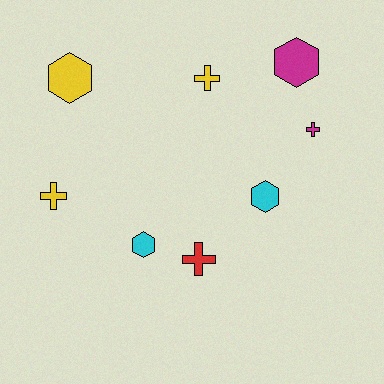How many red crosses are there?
There is 1 red cross.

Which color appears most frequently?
Yellow, with 3 objects.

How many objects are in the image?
There are 8 objects.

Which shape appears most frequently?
Cross, with 4 objects.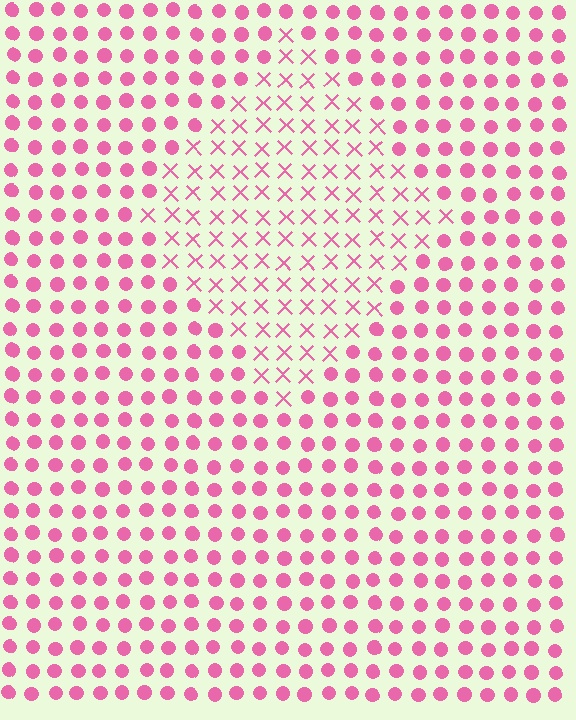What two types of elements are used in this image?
The image uses X marks inside the diamond region and circles outside it.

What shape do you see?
I see a diamond.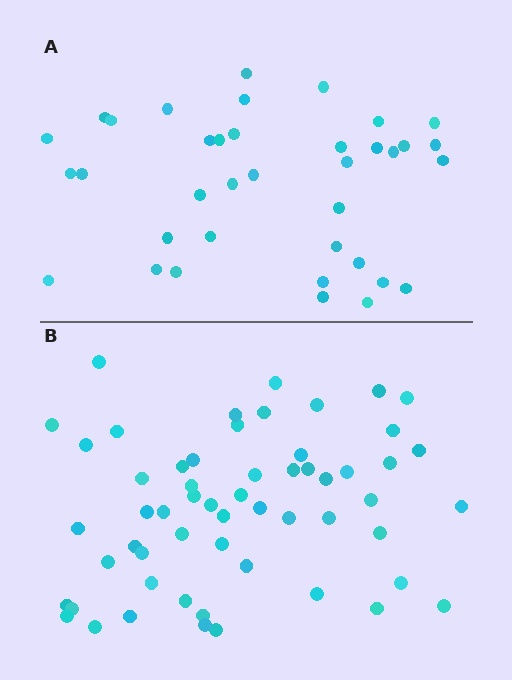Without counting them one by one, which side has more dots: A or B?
Region B (the bottom region) has more dots.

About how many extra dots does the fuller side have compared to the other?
Region B has approximately 20 more dots than region A.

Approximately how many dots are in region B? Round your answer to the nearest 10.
About 60 dots. (The exact count is 57, which rounds to 60.)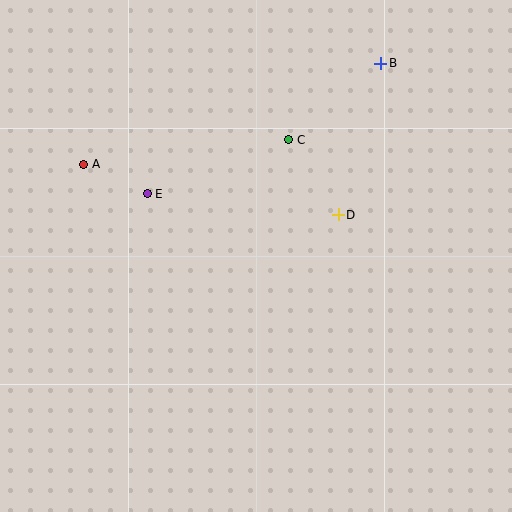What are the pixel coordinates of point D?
Point D is at (338, 215).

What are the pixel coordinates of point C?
Point C is at (289, 140).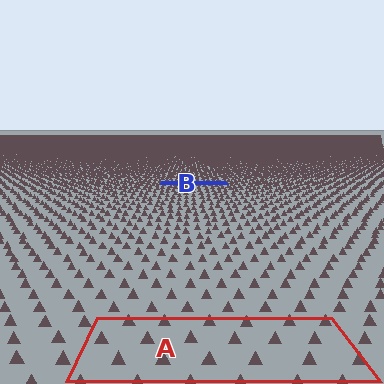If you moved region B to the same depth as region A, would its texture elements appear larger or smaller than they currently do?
They would appear larger. At a closer depth, the same texture elements are projected at a bigger on-screen size.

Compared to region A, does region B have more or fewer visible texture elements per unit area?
Region B has more texture elements per unit area — they are packed more densely because it is farther away.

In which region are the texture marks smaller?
The texture marks are smaller in region B, because it is farther away.